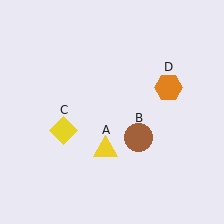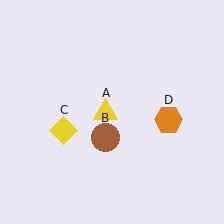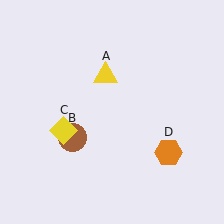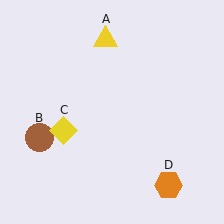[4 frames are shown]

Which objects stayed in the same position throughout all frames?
Yellow diamond (object C) remained stationary.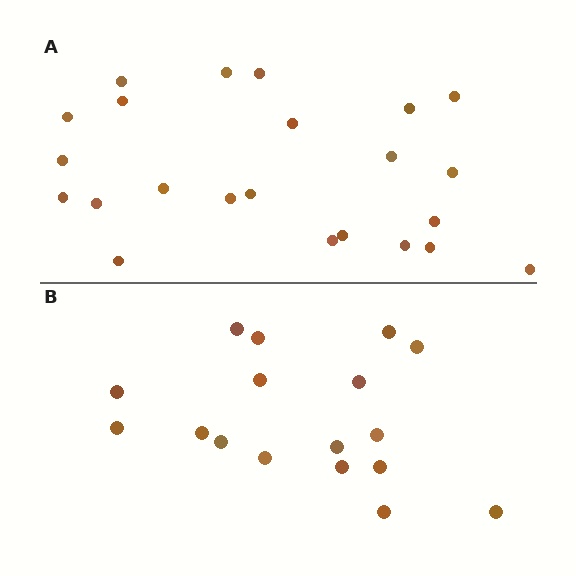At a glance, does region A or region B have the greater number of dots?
Region A (the top region) has more dots.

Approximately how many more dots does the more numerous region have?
Region A has about 6 more dots than region B.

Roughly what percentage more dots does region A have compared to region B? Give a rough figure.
About 35% more.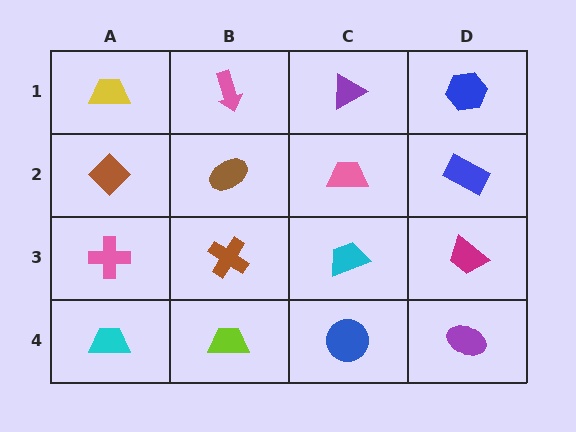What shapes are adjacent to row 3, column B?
A brown ellipse (row 2, column B), a lime trapezoid (row 4, column B), a pink cross (row 3, column A), a cyan trapezoid (row 3, column C).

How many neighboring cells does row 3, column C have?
4.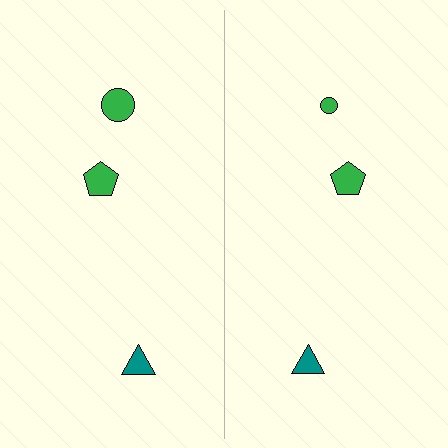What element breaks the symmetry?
The green circle on the right side has a different size than its mirror counterpart.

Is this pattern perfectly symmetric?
No, the pattern is not perfectly symmetric. The green circle on the right side has a different size than its mirror counterpart.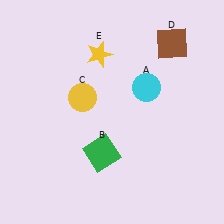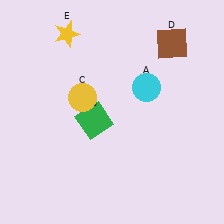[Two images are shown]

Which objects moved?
The objects that moved are: the green square (B), the yellow star (E).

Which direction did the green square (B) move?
The green square (B) moved up.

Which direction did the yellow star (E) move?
The yellow star (E) moved left.